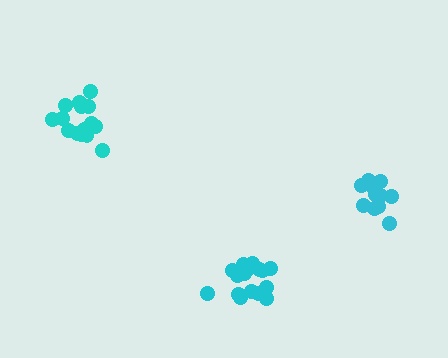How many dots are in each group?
Group 1: 13 dots, Group 2: 16 dots, Group 3: 15 dots (44 total).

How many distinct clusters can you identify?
There are 3 distinct clusters.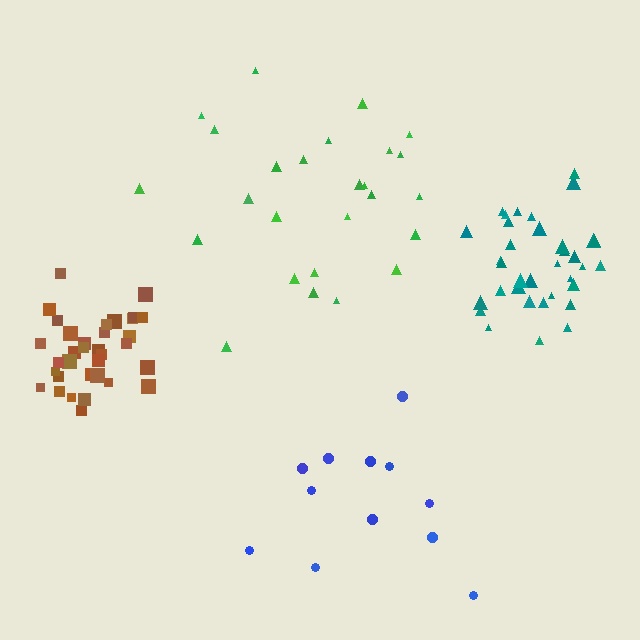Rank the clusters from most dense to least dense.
teal, brown, green, blue.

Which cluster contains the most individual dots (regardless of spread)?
Brown (35).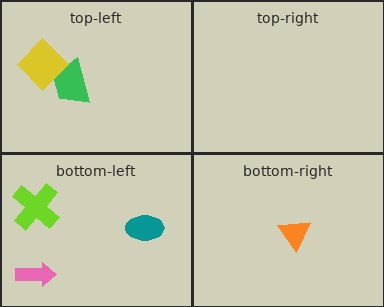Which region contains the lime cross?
The bottom-left region.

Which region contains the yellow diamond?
The top-left region.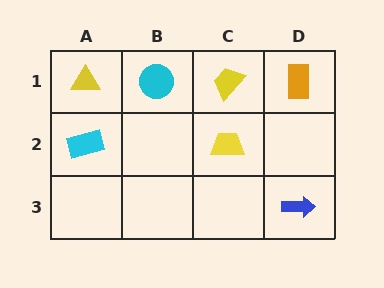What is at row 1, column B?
A cyan circle.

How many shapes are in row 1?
4 shapes.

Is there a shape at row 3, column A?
No, that cell is empty.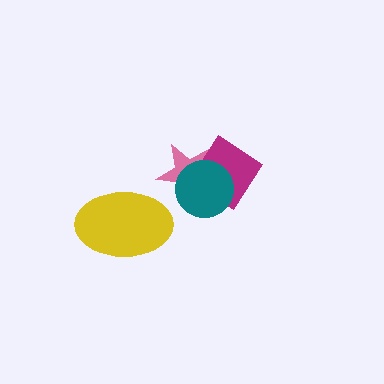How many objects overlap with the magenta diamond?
2 objects overlap with the magenta diamond.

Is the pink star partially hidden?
Yes, it is partially covered by another shape.